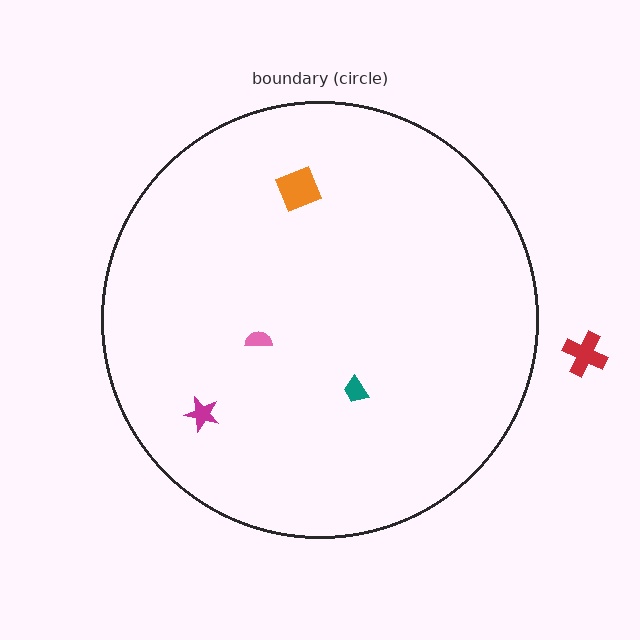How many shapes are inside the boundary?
4 inside, 1 outside.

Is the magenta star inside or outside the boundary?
Inside.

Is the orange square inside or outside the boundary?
Inside.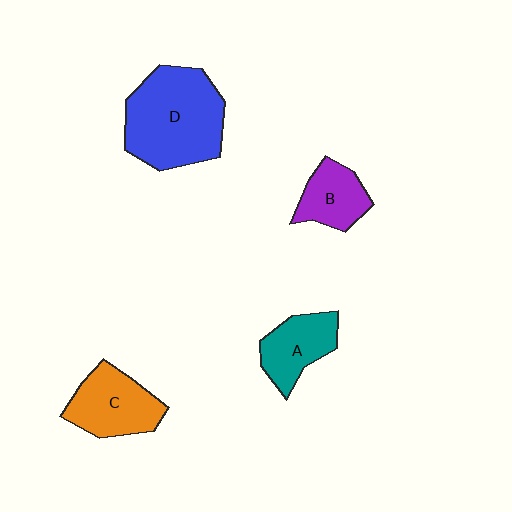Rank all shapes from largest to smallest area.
From largest to smallest: D (blue), C (orange), A (teal), B (purple).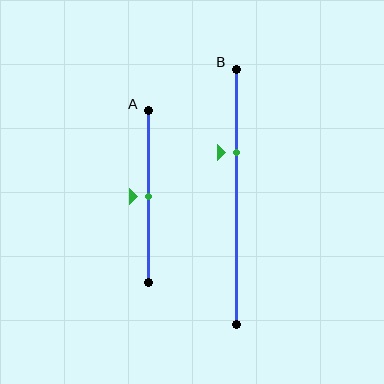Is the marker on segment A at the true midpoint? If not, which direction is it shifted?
Yes, the marker on segment A is at the true midpoint.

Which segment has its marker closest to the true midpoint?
Segment A has its marker closest to the true midpoint.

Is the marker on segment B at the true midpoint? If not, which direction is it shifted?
No, the marker on segment B is shifted upward by about 17% of the segment length.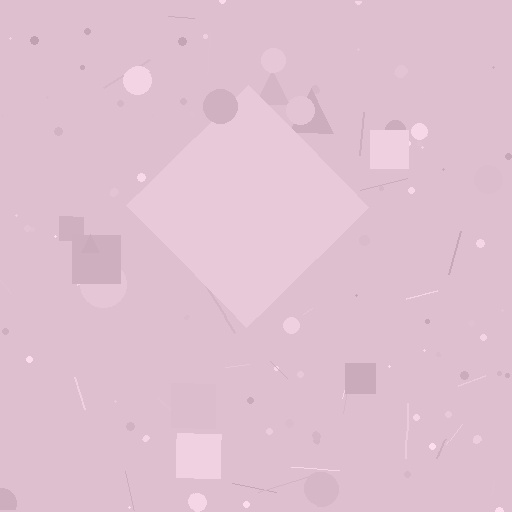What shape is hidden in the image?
A diamond is hidden in the image.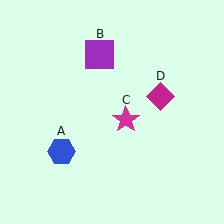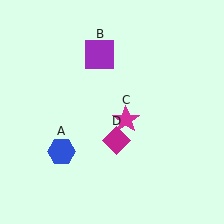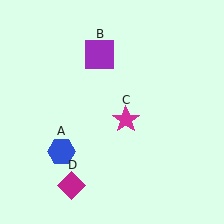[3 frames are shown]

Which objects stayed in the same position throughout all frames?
Blue hexagon (object A) and purple square (object B) and magenta star (object C) remained stationary.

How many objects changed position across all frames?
1 object changed position: magenta diamond (object D).